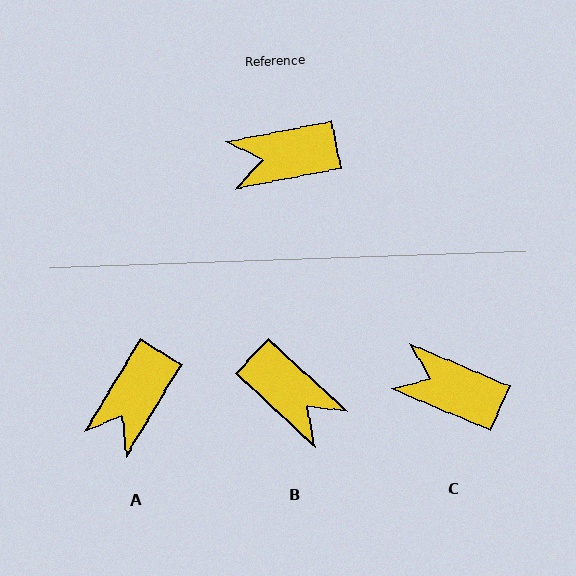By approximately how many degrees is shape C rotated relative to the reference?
Approximately 34 degrees clockwise.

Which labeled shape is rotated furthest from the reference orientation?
B, about 126 degrees away.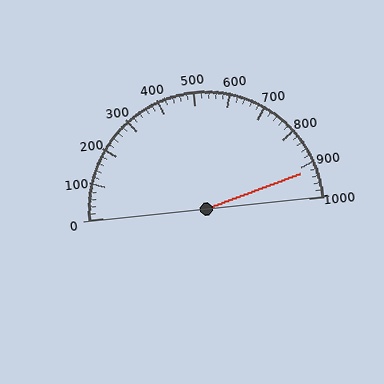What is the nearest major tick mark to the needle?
The nearest major tick mark is 900.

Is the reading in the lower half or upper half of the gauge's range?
The reading is in the upper half of the range (0 to 1000).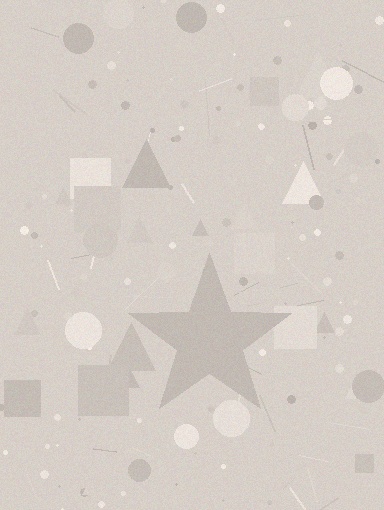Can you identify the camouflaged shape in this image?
The camouflaged shape is a star.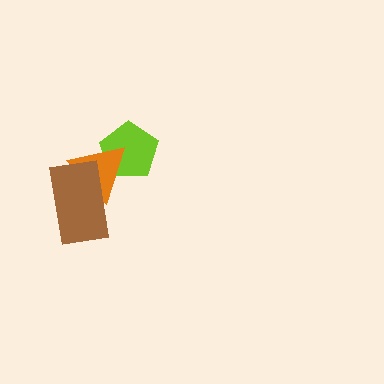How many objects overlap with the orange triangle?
2 objects overlap with the orange triangle.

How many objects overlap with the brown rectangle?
1 object overlaps with the brown rectangle.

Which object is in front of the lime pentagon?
The orange triangle is in front of the lime pentagon.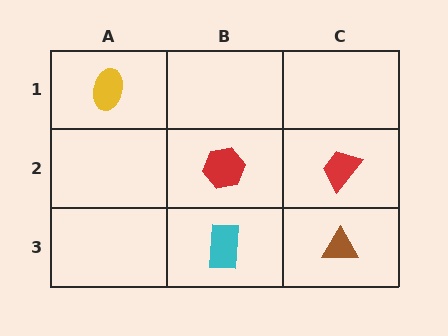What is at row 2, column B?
A red hexagon.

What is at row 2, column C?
A red trapezoid.